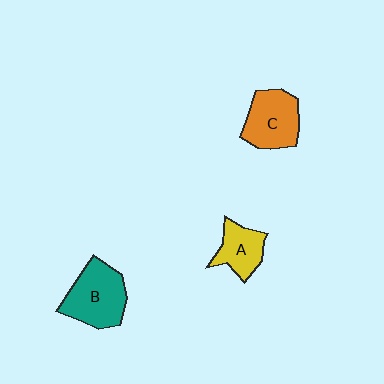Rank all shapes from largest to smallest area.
From largest to smallest: B (teal), C (orange), A (yellow).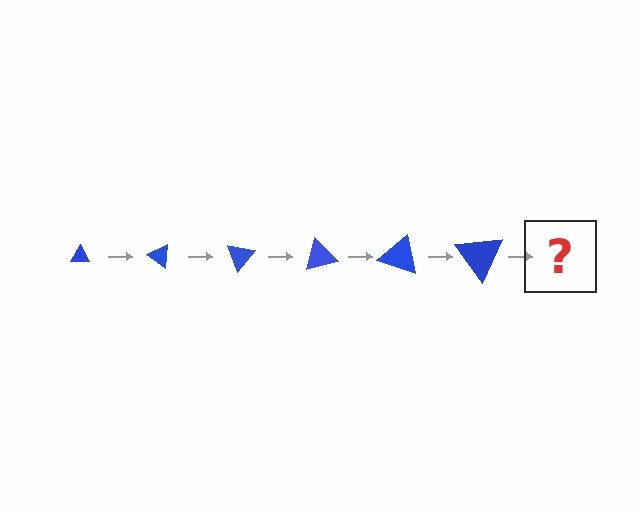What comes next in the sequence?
The next element should be a triangle, larger than the previous one and rotated 210 degrees from the start.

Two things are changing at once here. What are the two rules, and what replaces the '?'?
The two rules are that the triangle grows larger each step and it rotates 35 degrees each step. The '?' should be a triangle, larger than the previous one and rotated 210 degrees from the start.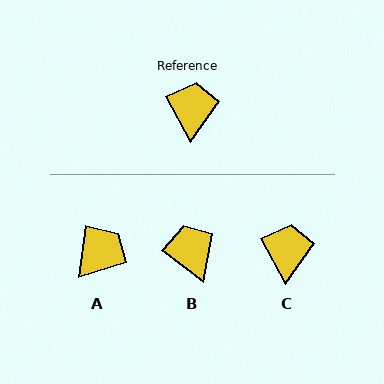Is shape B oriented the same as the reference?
No, it is off by about 24 degrees.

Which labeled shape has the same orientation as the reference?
C.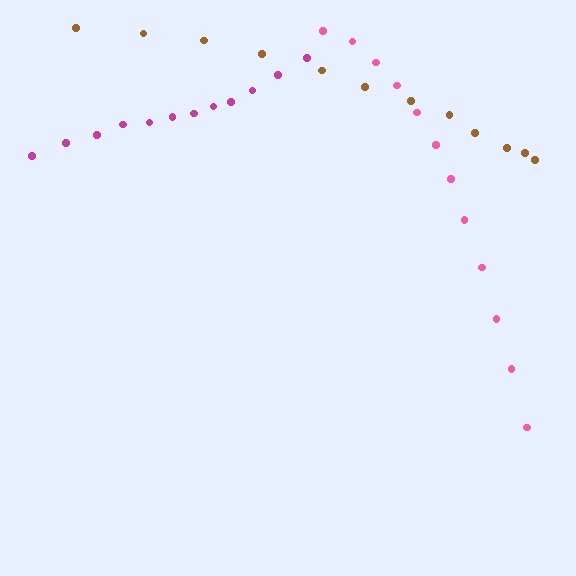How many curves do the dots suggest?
There are 3 distinct paths.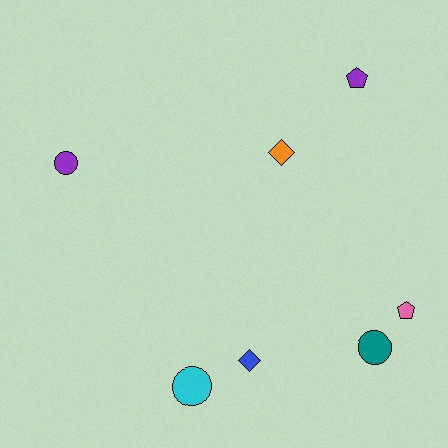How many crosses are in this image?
There are no crosses.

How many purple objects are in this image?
There are 2 purple objects.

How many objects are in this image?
There are 7 objects.